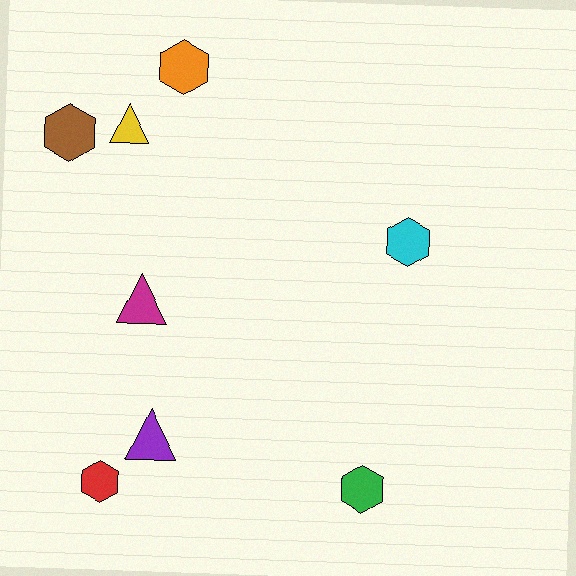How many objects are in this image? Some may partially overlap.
There are 8 objects.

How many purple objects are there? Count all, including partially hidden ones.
There is 1 purple object.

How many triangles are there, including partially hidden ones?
There are 3 triangles.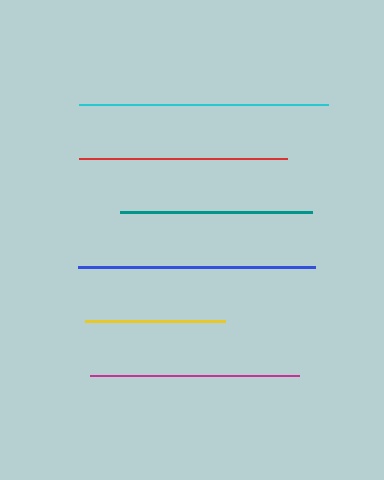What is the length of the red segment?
The red segment is approximately 207 pixels long.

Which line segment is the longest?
The cyan line is the longest at approximately 248 pixels.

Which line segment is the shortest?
The yellow line is the shortest at approximately 139 pixels.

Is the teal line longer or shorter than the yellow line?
The teal line is longer than the yellow line.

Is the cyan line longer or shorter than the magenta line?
The cyan line is longer than the magenta line.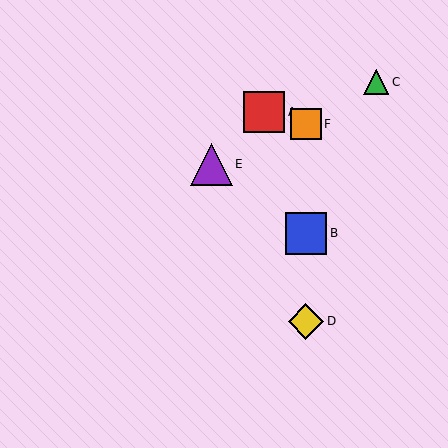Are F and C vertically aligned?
No, F is at x≈306 and C is at x≈376.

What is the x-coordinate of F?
Object F is at x≈306.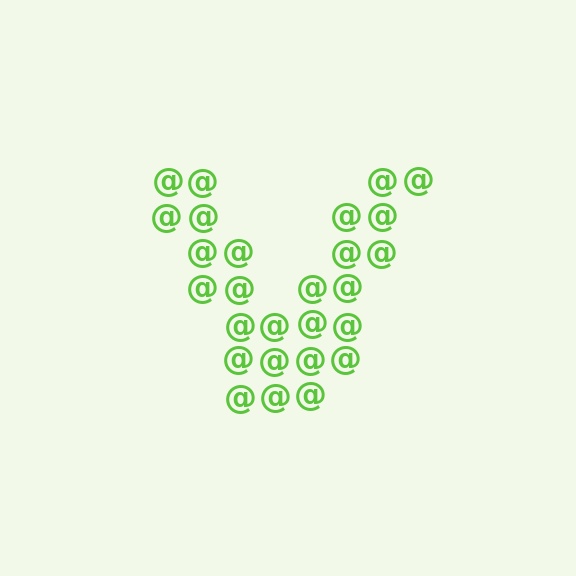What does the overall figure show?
The overall figure shows the letter V.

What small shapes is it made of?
It is made of small at signs.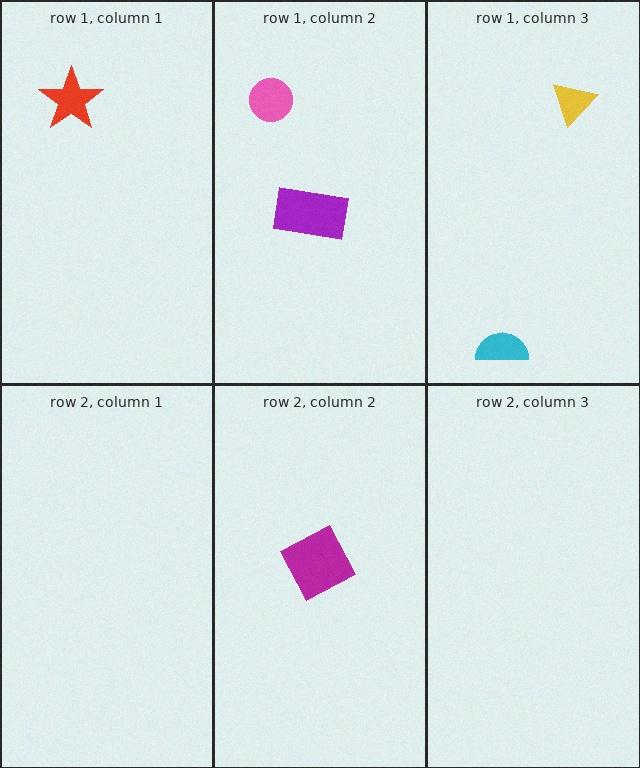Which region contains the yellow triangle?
The row 1, column 3 region.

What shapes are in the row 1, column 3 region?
The cyan semicircle, the yellow triangle.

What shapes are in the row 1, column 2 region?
The pink circle, the purple rectangle.